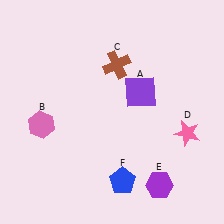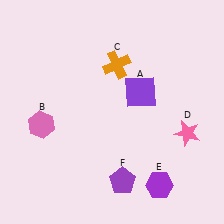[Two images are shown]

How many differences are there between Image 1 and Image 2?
There are 2 differences between the two images.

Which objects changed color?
C changed from brown to orange. F changed from blue to purple.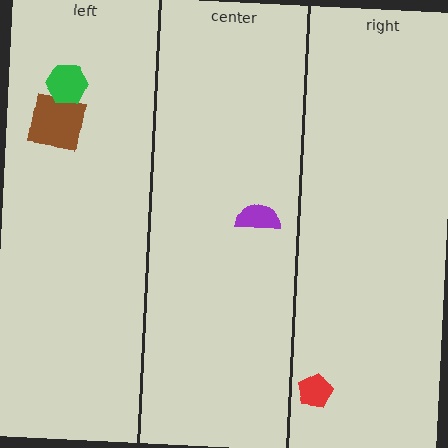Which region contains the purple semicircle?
The center region.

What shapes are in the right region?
The red pentagon.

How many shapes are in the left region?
2.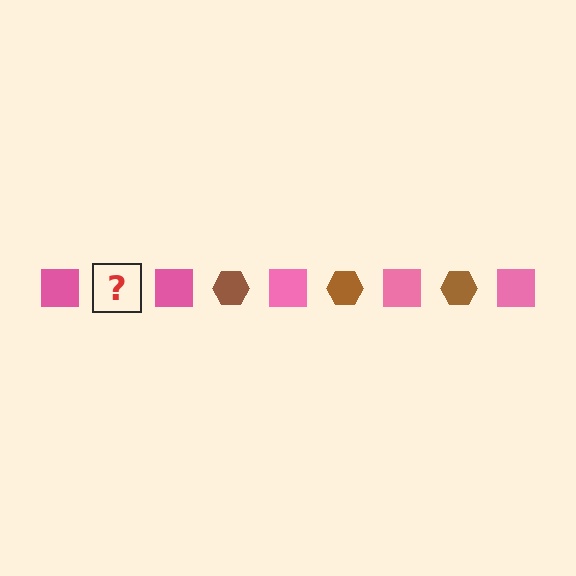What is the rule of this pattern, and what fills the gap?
The rule is that the pattern alternates between pink square and brown hexagon. The gap should be filled with a brown hexagon.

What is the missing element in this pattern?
The missing element is a brown hexagon.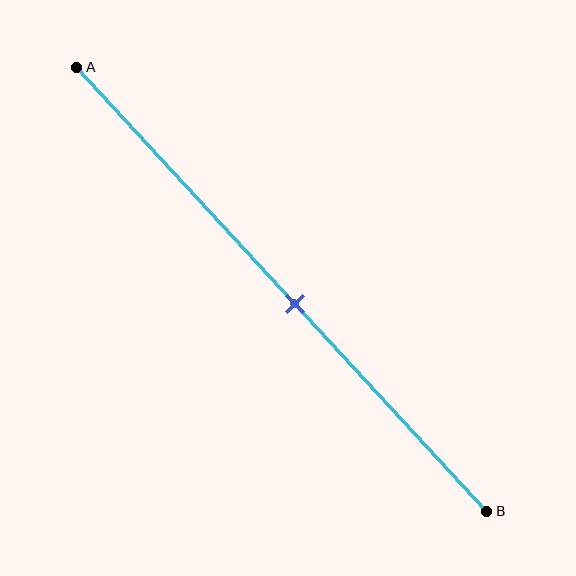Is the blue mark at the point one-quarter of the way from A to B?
No, the mark is at about 55% from A, not at the 25% one-quarter point.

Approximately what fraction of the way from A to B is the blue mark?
The blue mark is approximately 55% of the way from A to B.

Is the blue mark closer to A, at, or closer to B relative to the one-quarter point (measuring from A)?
The blue mark is closer to point B than the one-quarter point of segment AB.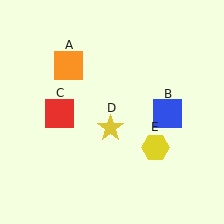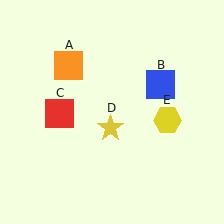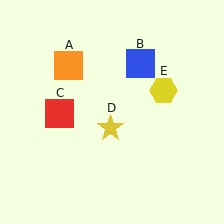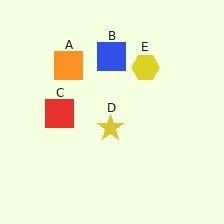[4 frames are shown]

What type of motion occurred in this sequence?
The blue square (object B), yellow hexagon (object E) rotated counterclockwise around the center of the scene.